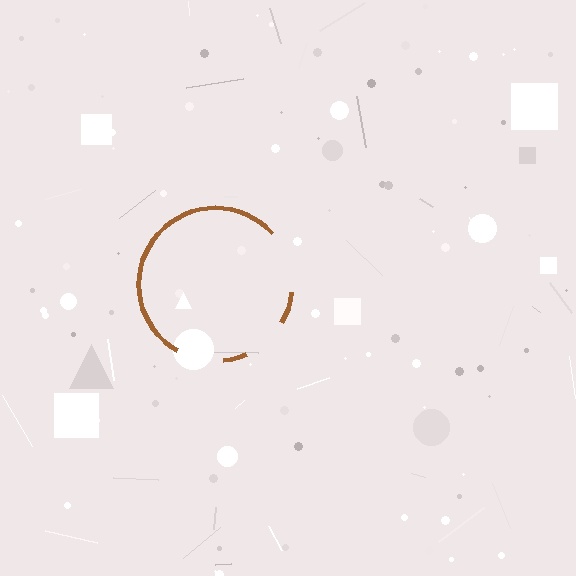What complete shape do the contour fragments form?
The contour fragments form a circle.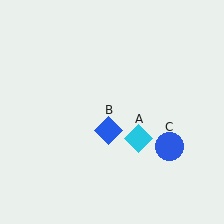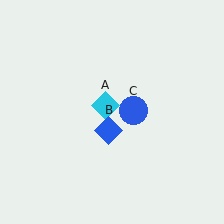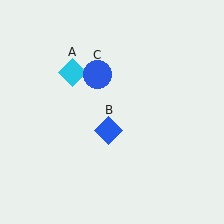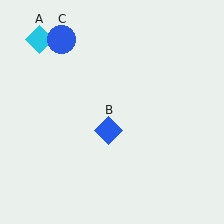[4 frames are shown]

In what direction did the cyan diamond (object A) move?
The cyan diamond (object A) moved up and to the left.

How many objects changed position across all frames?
2 objects changed position: cyan diamond (object A), blue circle (object C).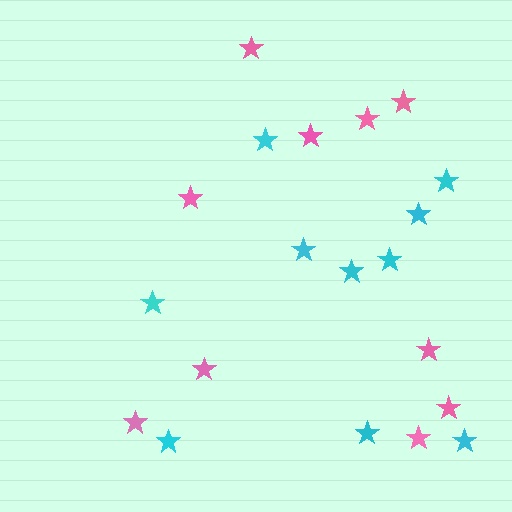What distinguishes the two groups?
There are 2 groups: one group of cyan stars (10) and one group of pink stars (10).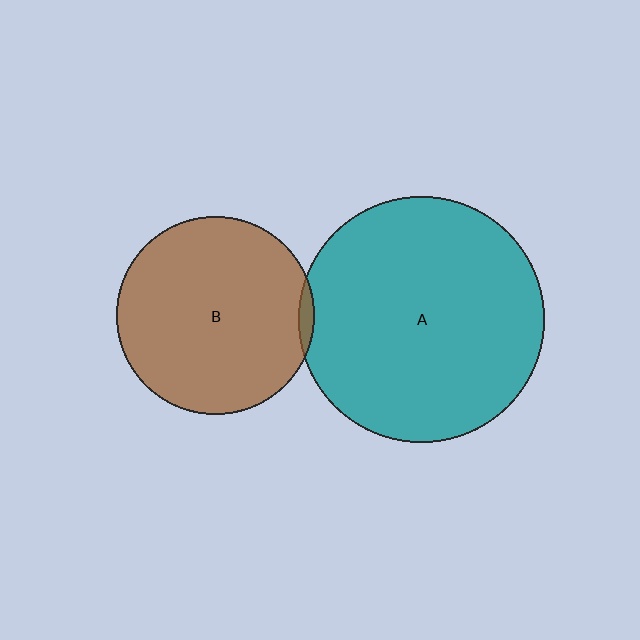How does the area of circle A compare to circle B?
Approximately 1.5 times.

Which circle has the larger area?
Circle A (teal).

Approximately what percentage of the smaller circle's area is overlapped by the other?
Approximately 5%.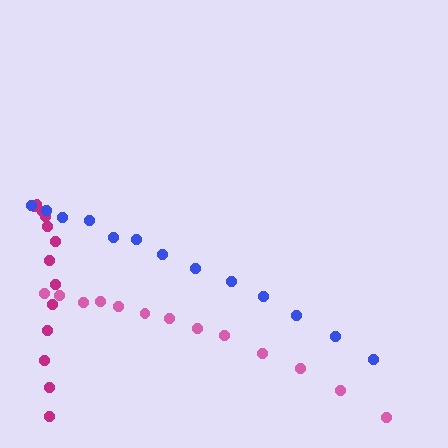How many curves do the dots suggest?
There are 3 distinct paths.